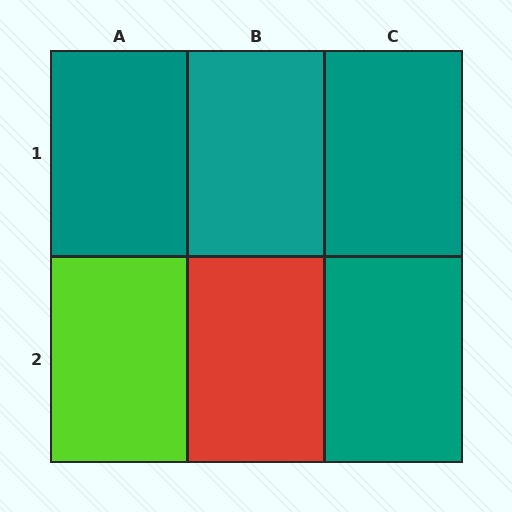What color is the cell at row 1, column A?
Teal.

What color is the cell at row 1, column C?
Teal.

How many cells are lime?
1 cell is lime.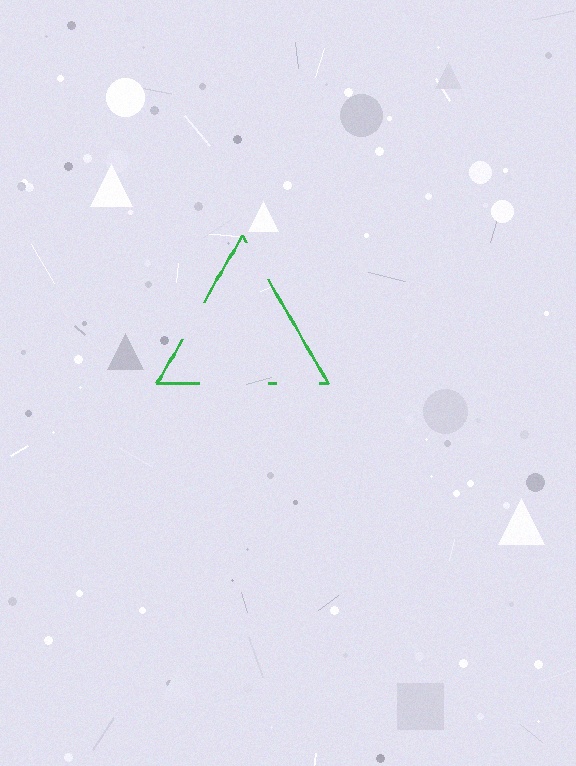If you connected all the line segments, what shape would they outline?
They would outline a triangle.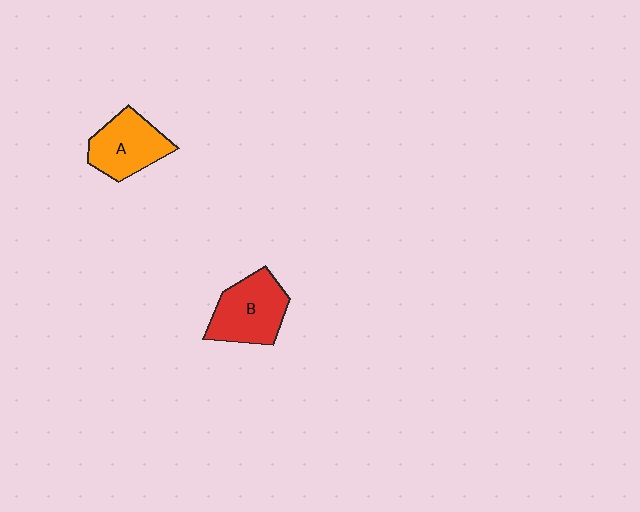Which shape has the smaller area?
Shape A (orange).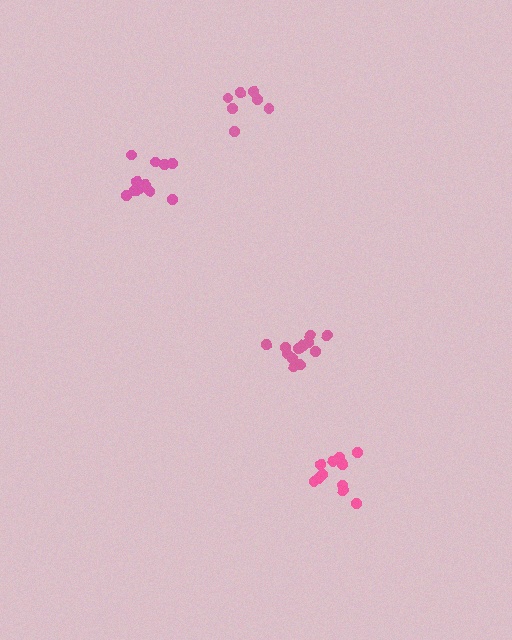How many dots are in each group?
Group 1: 11 dots, Group 2: 12 dots, Group 3: 12 dots, Group 4: 7 dots (42 total).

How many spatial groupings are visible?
There are 4 spatial groupings.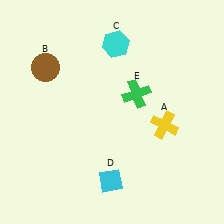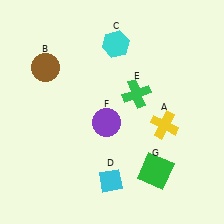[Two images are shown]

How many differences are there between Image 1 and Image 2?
There are 2 differences between the two images.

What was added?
A purple circle (F), a green square (G) were added in Image 2.